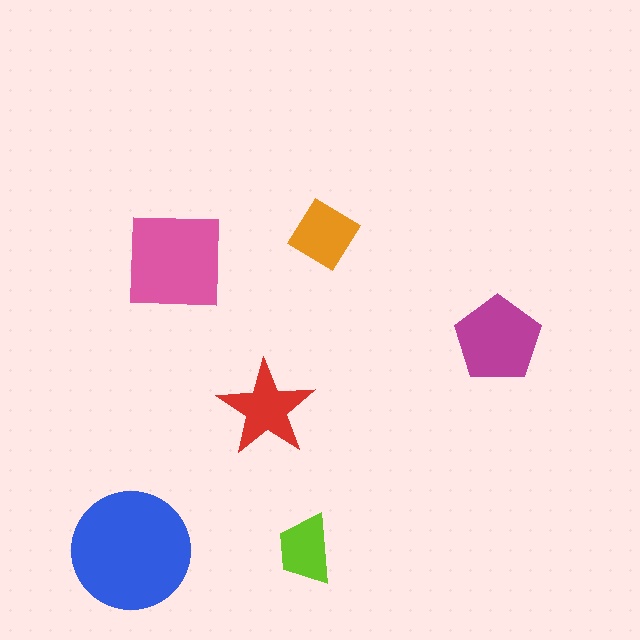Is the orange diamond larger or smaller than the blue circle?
Smaller.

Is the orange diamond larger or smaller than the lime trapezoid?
Larger.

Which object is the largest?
The blue circle.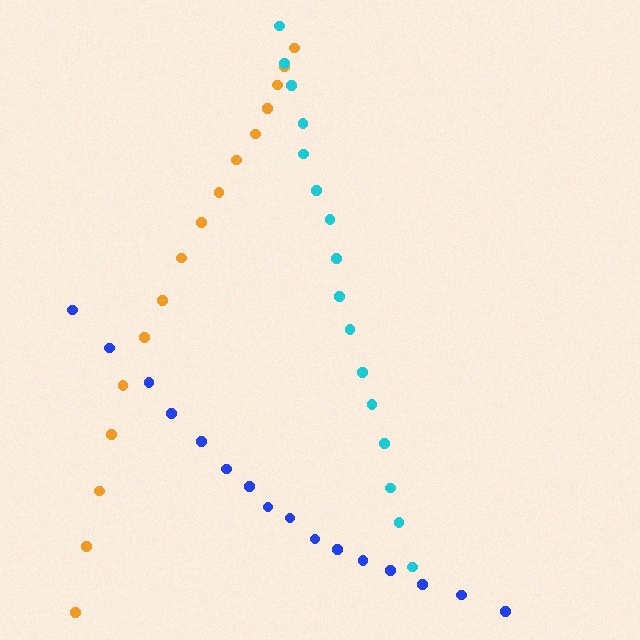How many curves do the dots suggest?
There are 3 distinct paths.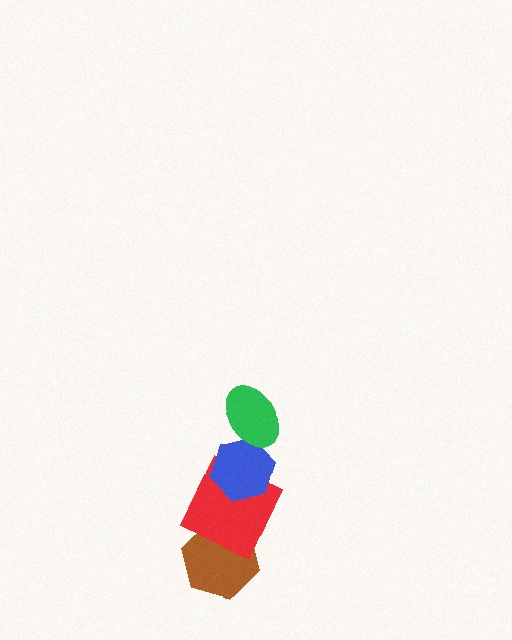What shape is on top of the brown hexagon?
The red square is on top of the brown hexagon.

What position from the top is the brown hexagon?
The brown hexagon is 4th from the top.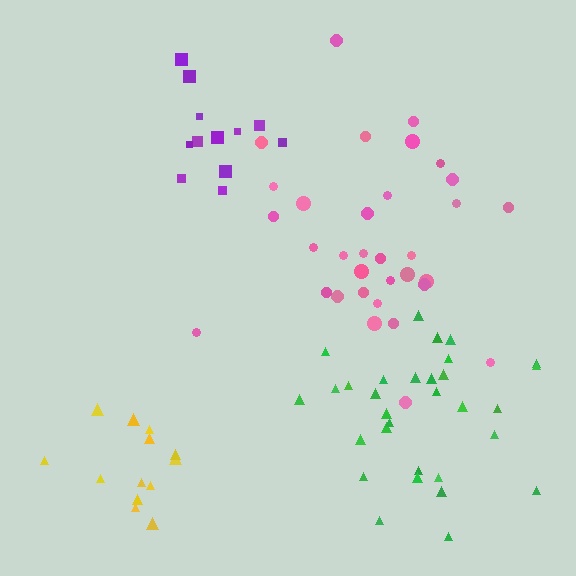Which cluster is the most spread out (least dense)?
Pink.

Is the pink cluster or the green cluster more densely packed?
Green.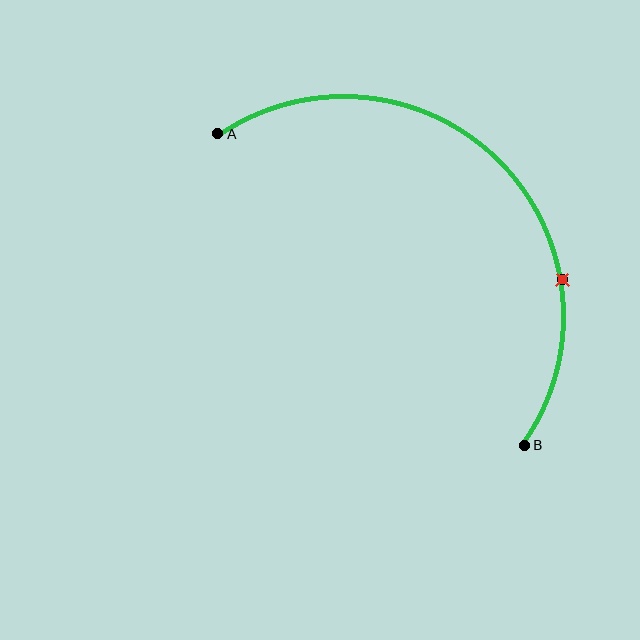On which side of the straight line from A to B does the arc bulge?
The arc bulges above and to the right of the straight line connecting A and B.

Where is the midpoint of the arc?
The arc midpoint is the point on the curve farthest from the straight line joining A and B. It sits above and to the right of that line.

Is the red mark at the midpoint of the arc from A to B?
No. The red mark lies on the arc but is closer to endpoint B. The arc midpoint would be at the point on the curve equidistant along the arc from both A and B.